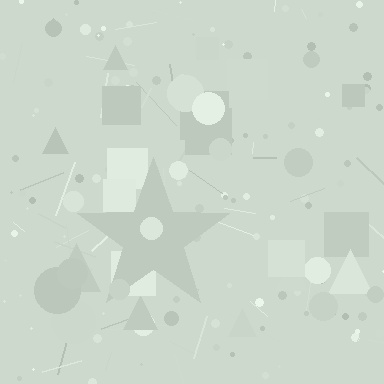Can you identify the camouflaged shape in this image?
The camouflaged shape is a star.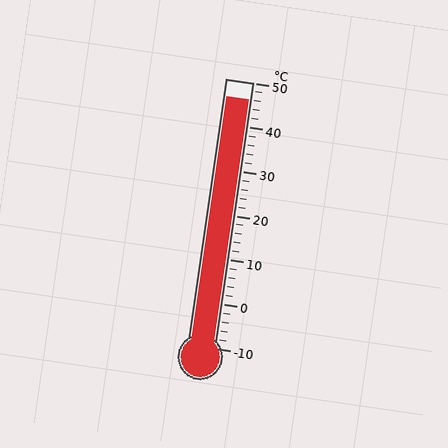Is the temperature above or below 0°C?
The temperature is above 0°C.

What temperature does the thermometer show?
The thermometer shows approximately 46°C.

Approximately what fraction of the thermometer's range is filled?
The thermometer is filled to approximately 95% of its range.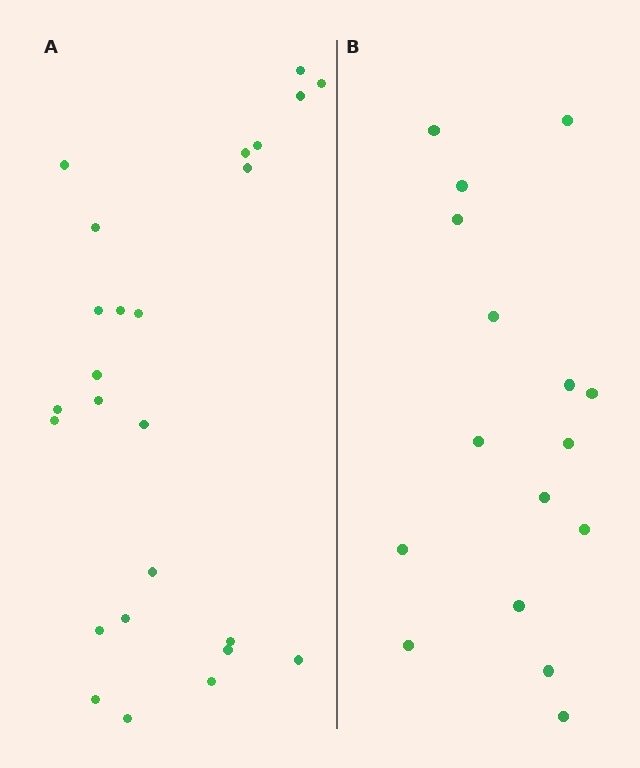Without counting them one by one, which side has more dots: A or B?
Region A (the left region) has more dots.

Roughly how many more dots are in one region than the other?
Region A has roughly 8 or so more dots than region B.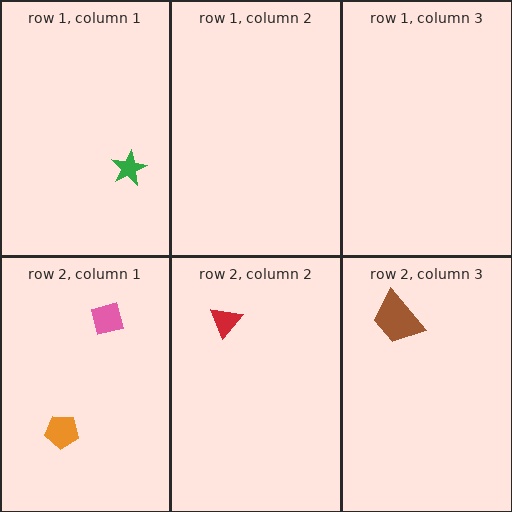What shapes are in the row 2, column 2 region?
The red triangle.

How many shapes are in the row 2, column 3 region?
1.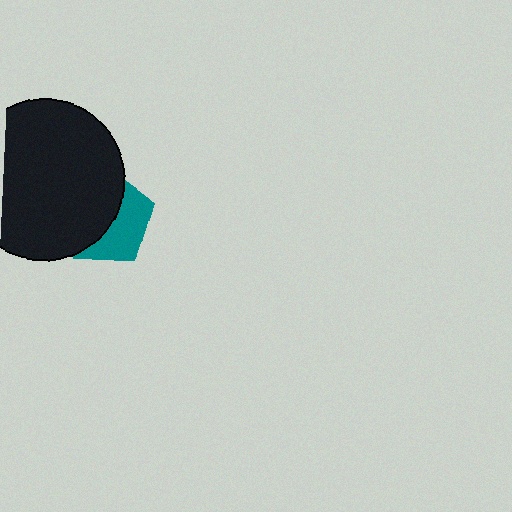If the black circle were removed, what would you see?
You would see the complete teal pentagon.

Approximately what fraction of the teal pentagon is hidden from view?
Roughly 57% of the teal pentagon is hidden behind the black circle.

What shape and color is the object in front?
The object in front is a black circle.